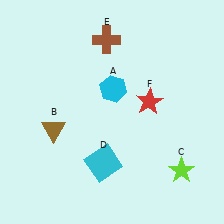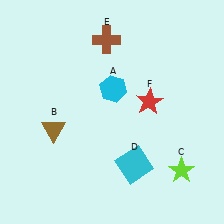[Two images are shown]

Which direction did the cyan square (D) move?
The cyan square (D) moved right.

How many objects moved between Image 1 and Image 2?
1 object moved between the two images.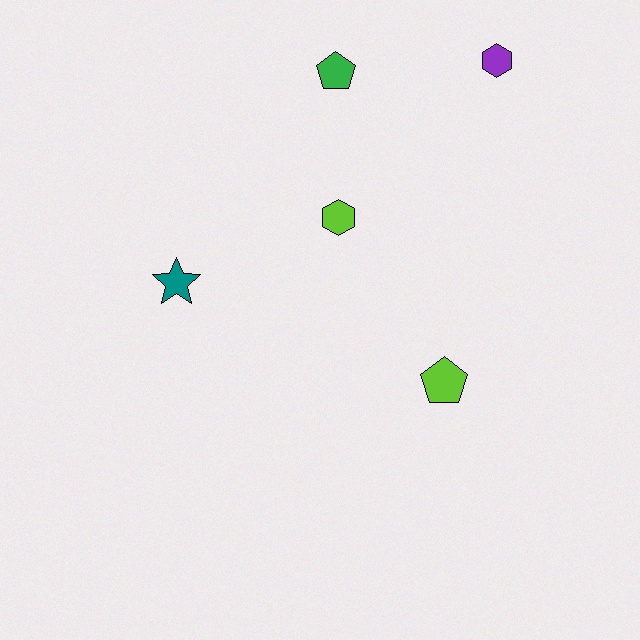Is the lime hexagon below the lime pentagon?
No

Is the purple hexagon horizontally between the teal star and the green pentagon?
No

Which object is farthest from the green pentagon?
The lime pentagon is farthest from the green pentagon.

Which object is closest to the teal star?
The lime hexagon is closest to the teal star.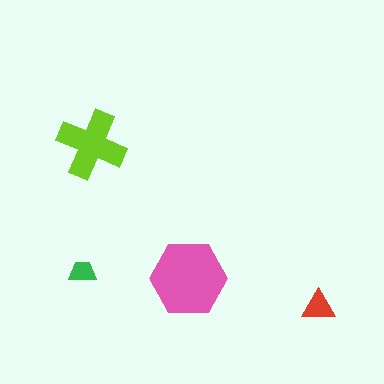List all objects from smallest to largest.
The green trapezoid, the red triangle, the lime cross, the pink hexagon.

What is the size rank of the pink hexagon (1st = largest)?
1st.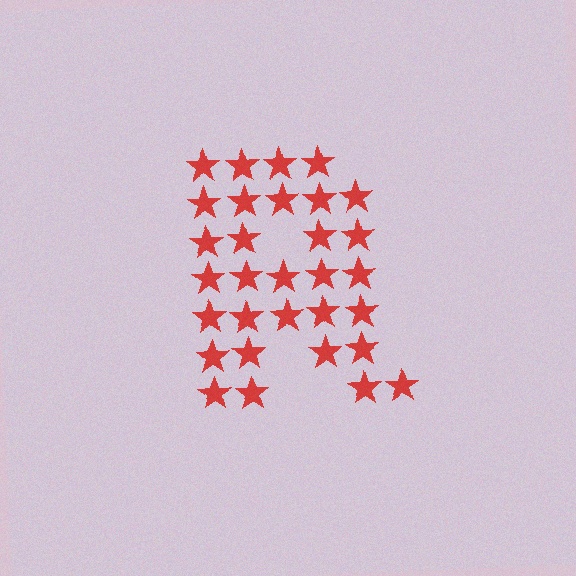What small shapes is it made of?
It is made of small stars.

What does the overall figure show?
The overall figure shows the letter R.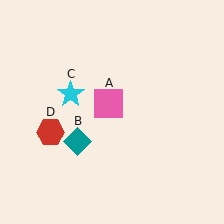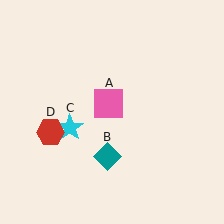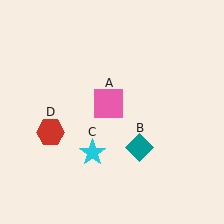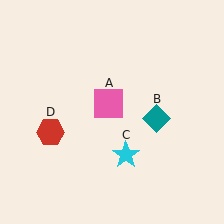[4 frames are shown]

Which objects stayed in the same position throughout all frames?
Pink square (object A) and red hexagon (object D) remained stationary.